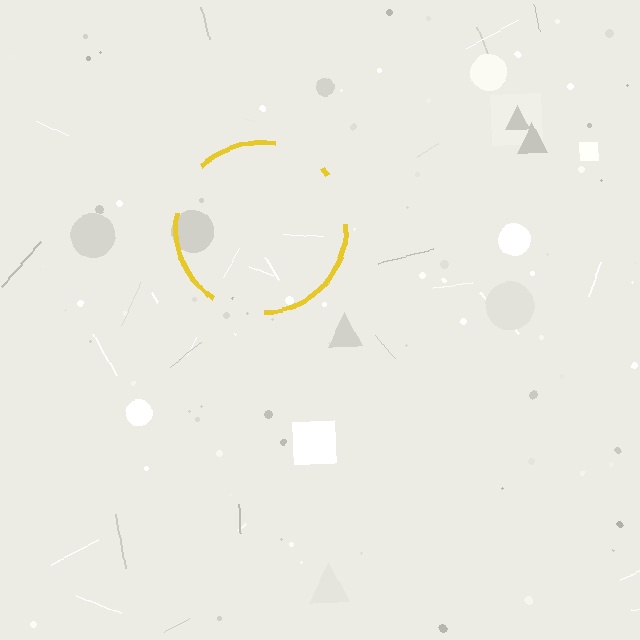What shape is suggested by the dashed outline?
The dashed outline suggests a circle.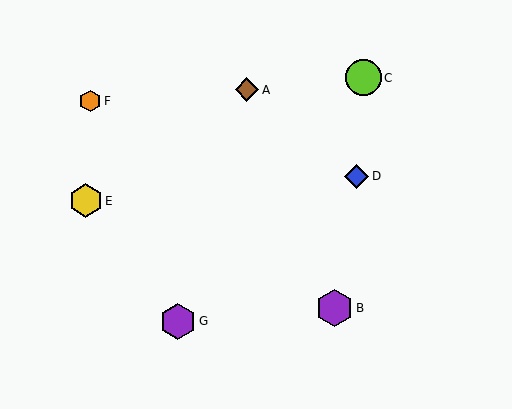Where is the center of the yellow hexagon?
The center of the yellow hexagon is at (86, 201).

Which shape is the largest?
The purple hexagon (labeled B) is the largest.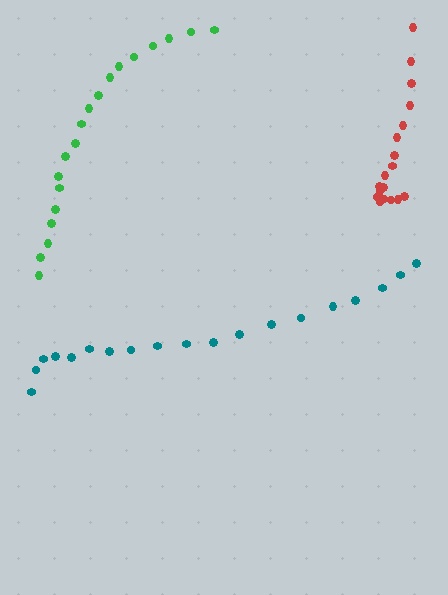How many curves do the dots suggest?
There are 3 distinct paths.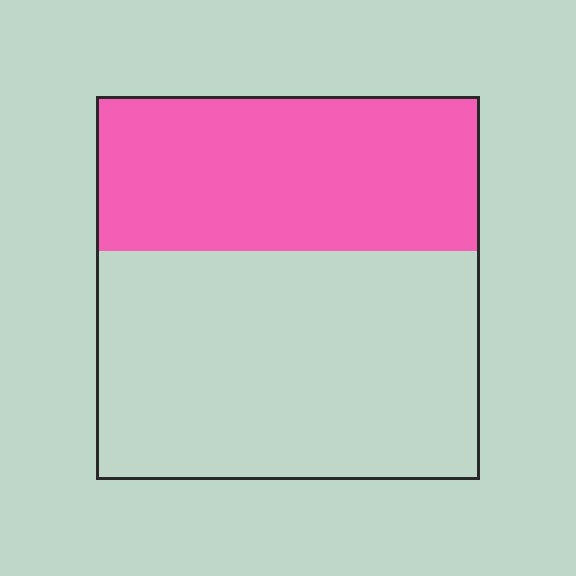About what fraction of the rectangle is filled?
About two fifths (2/5).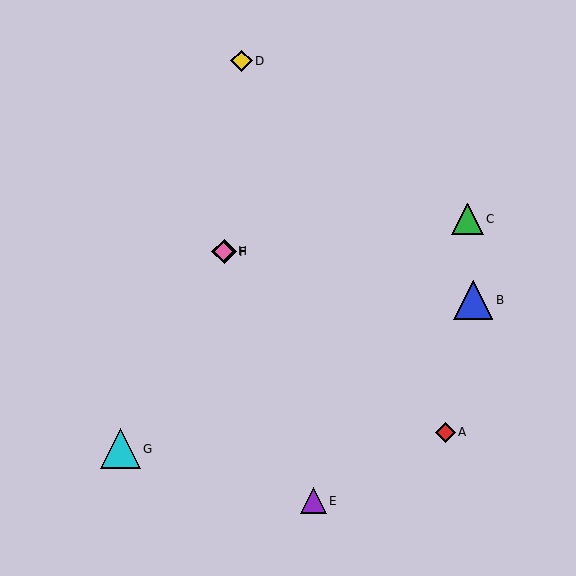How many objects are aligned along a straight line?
3 objects (A, F, H) are aligned along a straight line.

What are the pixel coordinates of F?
Object F is at (224, 252).